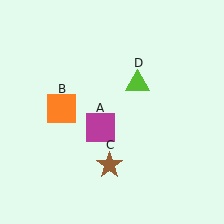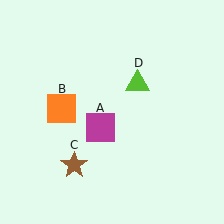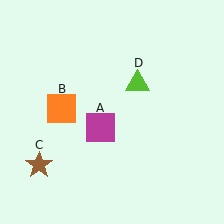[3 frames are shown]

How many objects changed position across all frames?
1 object changed position: brown star (object C).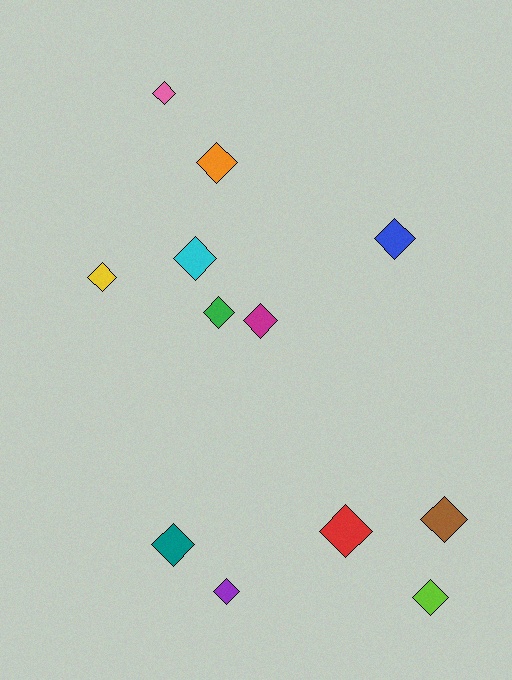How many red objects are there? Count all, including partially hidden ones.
There is 1 red object.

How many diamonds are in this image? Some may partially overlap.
There are 12 diamonds.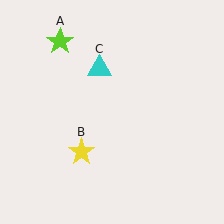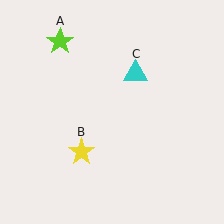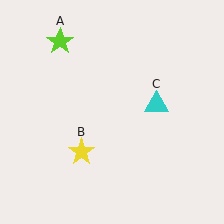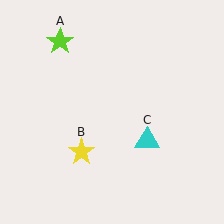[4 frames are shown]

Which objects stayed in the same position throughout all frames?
Lime star (object A) and yellow star (object B) remained stationary.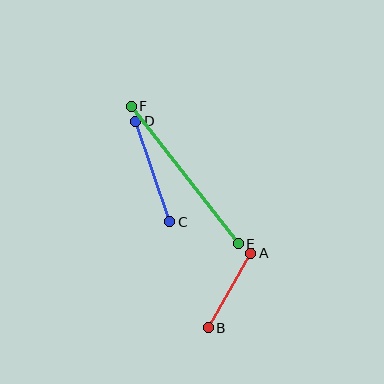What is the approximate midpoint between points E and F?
The midpoint is at approximately (185, 175) pixels.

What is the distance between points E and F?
The distance is approximately 175 pixels.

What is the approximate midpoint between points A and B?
The midpoint is at approximately (229, 290) pixels.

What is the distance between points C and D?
The distance is approximately 106 pixels.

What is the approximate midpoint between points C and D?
The midpoint is at approximately (153, 171) pixels.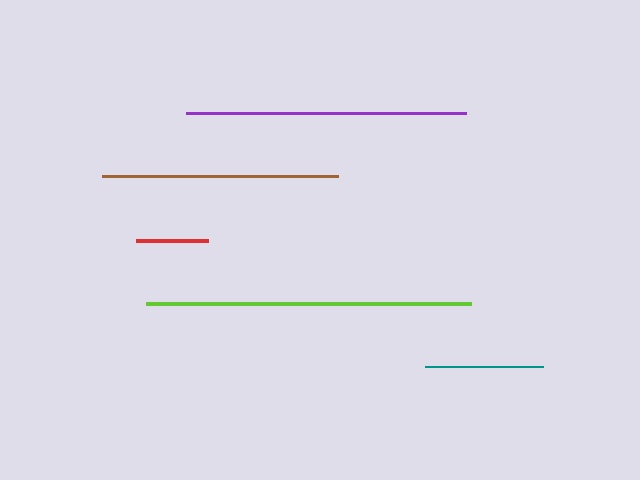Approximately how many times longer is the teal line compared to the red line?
The teal line is approximately 1.6 times the length of the red line.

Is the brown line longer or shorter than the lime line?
The lime line is longer than the brown line.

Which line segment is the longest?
The lime line is the longest at approximately 325 pixels.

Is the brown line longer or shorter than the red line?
The brown line is longer than the red line.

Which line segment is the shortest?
The red line is the shortest at approximately 73 pixels.